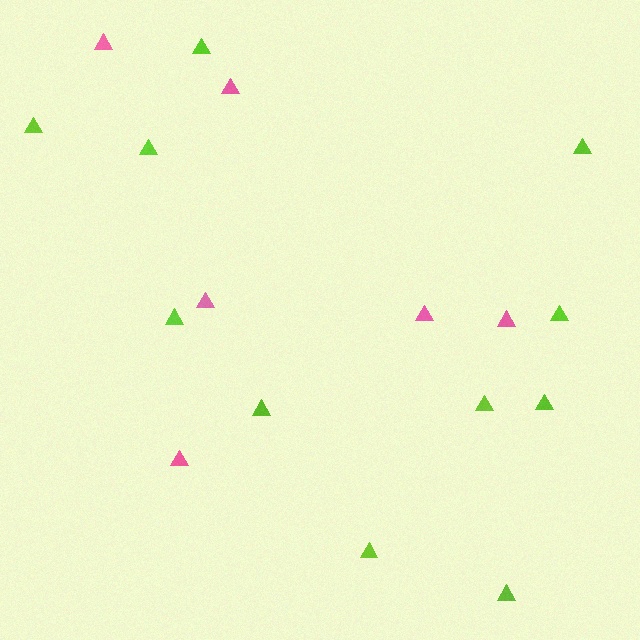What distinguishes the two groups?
There are 2 groups: one group of pink triangles (6) and one group of lime triangles (11).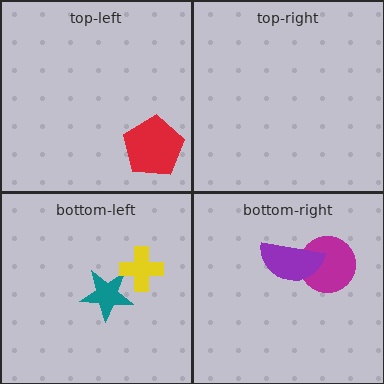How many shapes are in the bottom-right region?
2.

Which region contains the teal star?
The bottom-left region.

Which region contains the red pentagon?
The top-left region.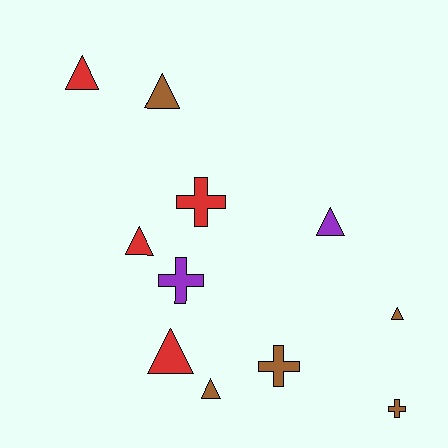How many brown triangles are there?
There are 3 brown triangles.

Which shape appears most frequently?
Triangle, with 7 objects.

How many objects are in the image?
There are 11 objects.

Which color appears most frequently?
Brown, with 5 objects.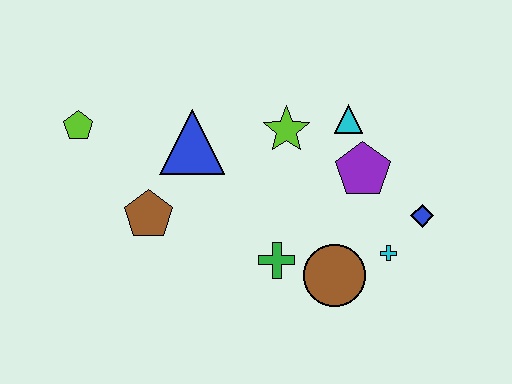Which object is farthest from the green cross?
The lime pentagon is farthest from the green cross.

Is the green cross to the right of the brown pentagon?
Yes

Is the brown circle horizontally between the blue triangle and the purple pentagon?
Yes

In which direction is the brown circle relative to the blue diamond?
The brown circle is to the left of the blue diamond.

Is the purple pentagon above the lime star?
No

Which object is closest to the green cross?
The brown circle is closest to the green cross.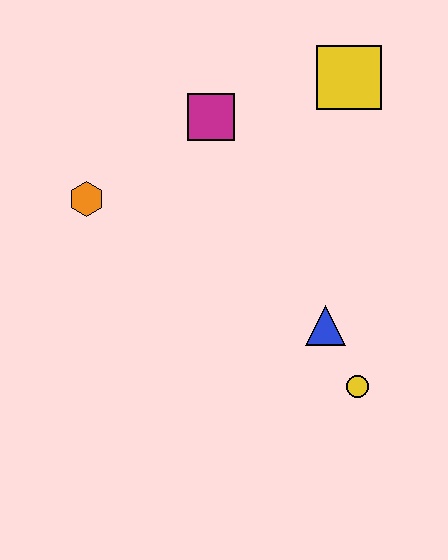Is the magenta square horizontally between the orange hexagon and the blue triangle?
Yes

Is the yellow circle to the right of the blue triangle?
Yes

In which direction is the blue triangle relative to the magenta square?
The blue triangle is below the magenta square.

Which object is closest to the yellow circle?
The blue triangle is closest to the yellow circle.